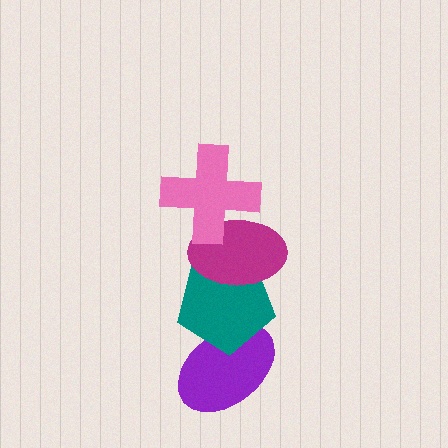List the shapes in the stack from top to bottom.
From top to bottom: the pink cross, the magenta ellipse, the teal pentagon, the purple ellipse.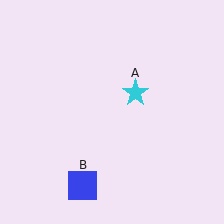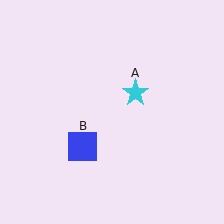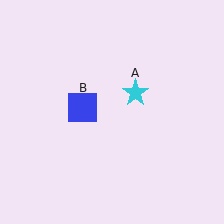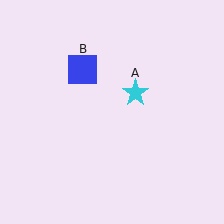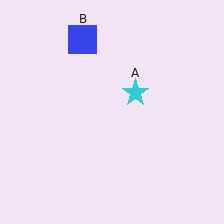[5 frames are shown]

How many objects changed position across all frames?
1 object changed position: blue square (object B).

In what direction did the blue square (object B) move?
The blue square (object B) moved up.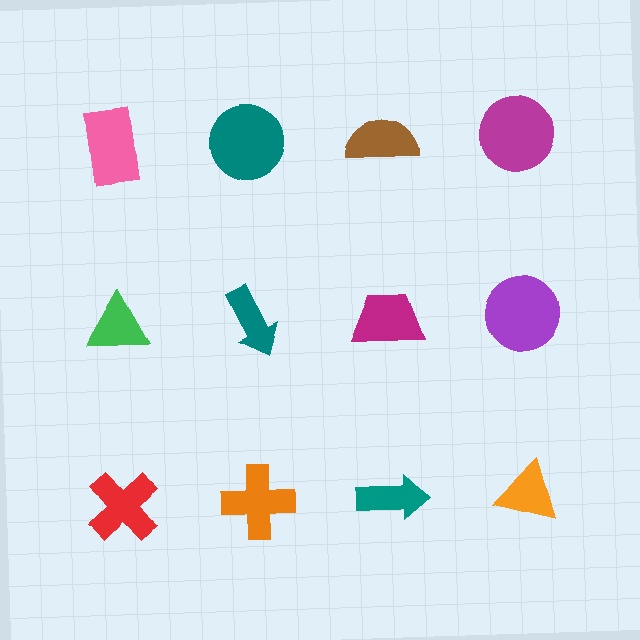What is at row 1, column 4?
A magenta circle.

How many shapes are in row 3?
4 shapes.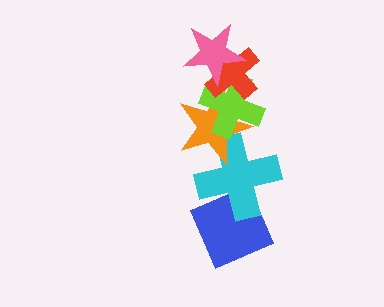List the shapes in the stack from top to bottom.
From top to bottom: the pink star, the red cross, the lime cross, the orange star, the cyan cross, the blue diamond.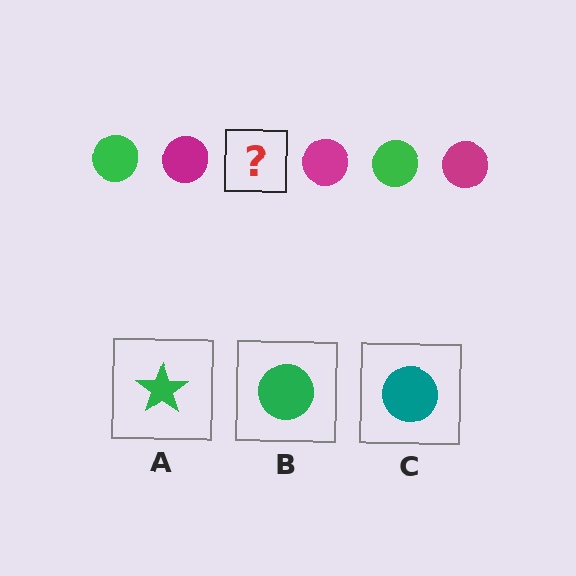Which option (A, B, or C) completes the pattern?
B.